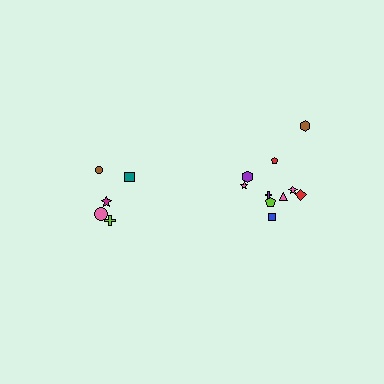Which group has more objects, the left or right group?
The right group.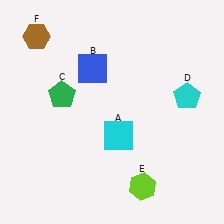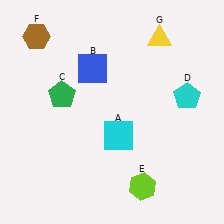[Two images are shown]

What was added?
A yellow triangle (G) was added in Image 2.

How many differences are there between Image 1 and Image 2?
There is 1 difference between the two images.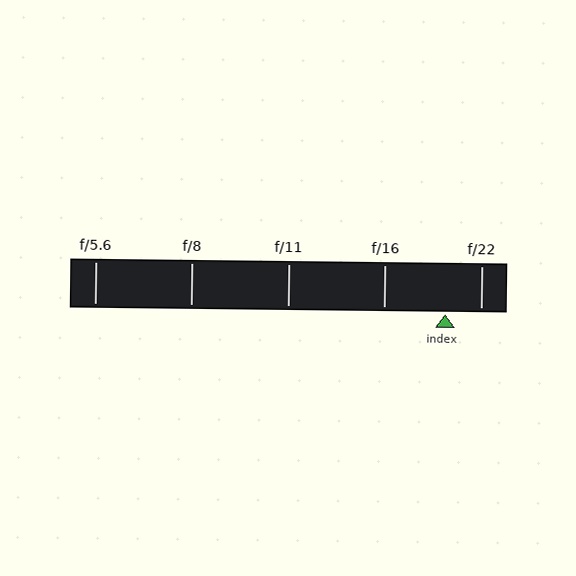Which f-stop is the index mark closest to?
The index mark is closest to f/22.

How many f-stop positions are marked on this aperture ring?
There are 5 f-stop positions marked.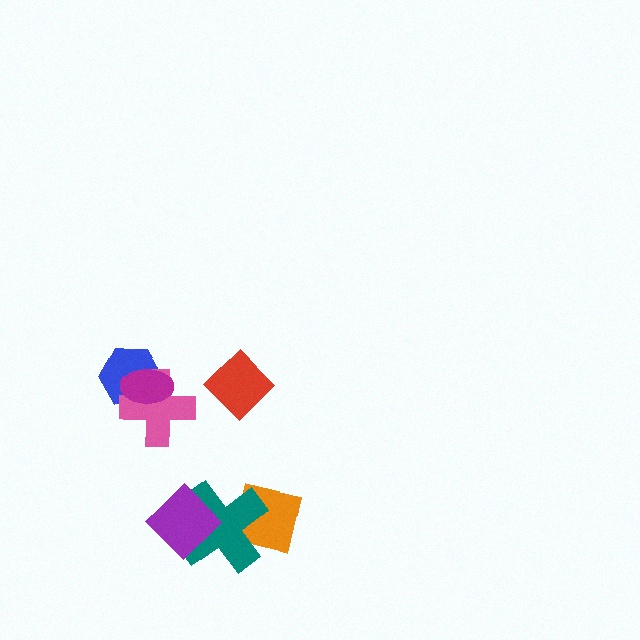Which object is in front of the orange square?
The teal cross is in front of the orange square.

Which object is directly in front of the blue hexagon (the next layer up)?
The pink cross is directly in front of the blue hexagon.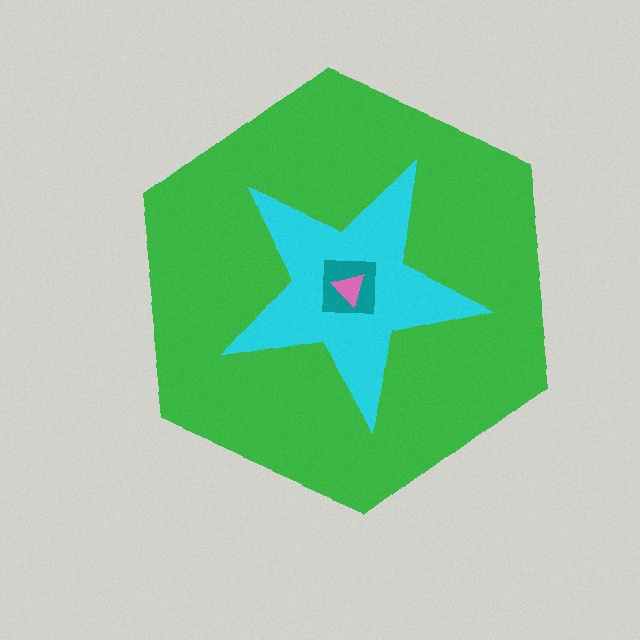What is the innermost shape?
The pink triangle.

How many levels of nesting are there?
4.